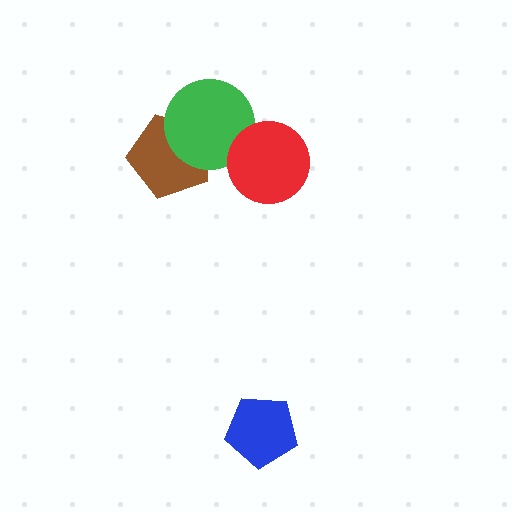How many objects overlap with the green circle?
2 objects overlap with the green circle.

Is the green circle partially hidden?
Yes, it is partially covered by another shape.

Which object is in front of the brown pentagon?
The green circle is in front of the brown pentagon.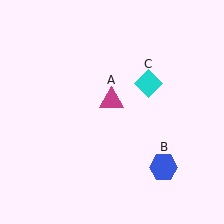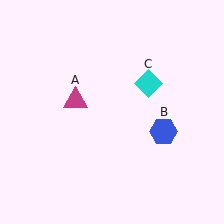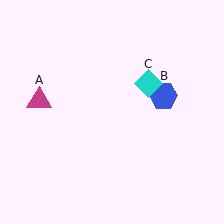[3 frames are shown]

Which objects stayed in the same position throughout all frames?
Cyan diamond (object C) remained stationary.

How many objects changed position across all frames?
2 objects changed position: magenta triangle (object A), blue hexagon (object B).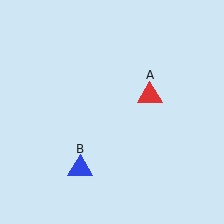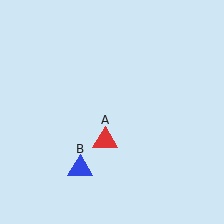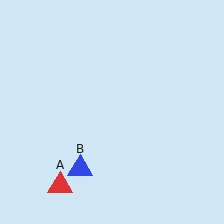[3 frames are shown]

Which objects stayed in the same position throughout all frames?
Blue triangle (object B) remained stationary.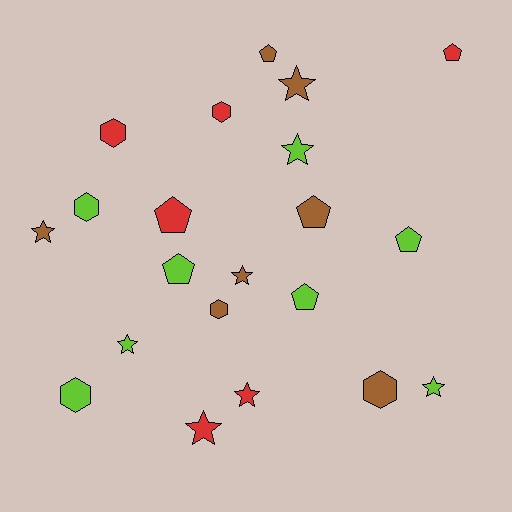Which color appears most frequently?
Lime, with 8 objects.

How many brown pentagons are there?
There are 2 brown pentagons.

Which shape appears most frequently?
Star, with 8 objects.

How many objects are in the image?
There are 21 objects.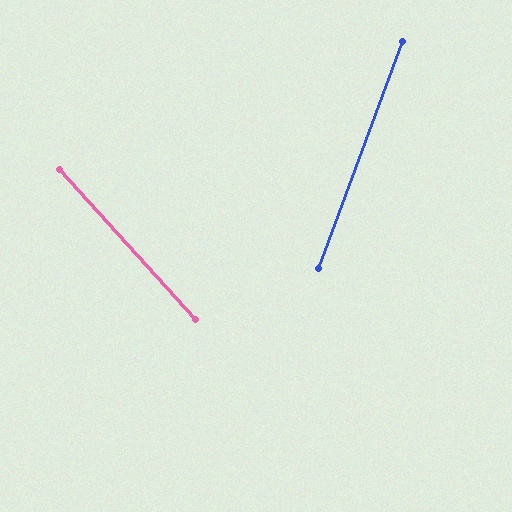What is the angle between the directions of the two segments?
Approximately 63 degrees.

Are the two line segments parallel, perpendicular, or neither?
Neither parallel nor perpendicular — they differ by about 63°.